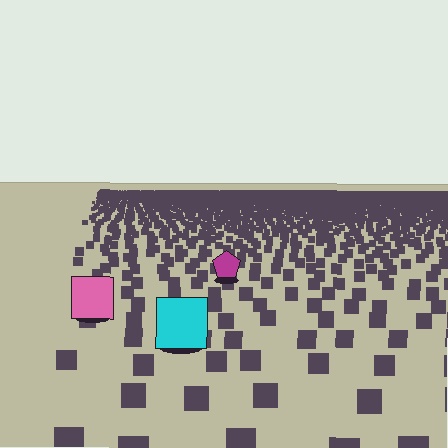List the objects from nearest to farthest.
From nearest to farthest: the cyan square, the pink square, the magenta pentagon.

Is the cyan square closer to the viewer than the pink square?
Yes. The cyan square is closer — you can tell from the texture gradient: the ground texture is coarser near it.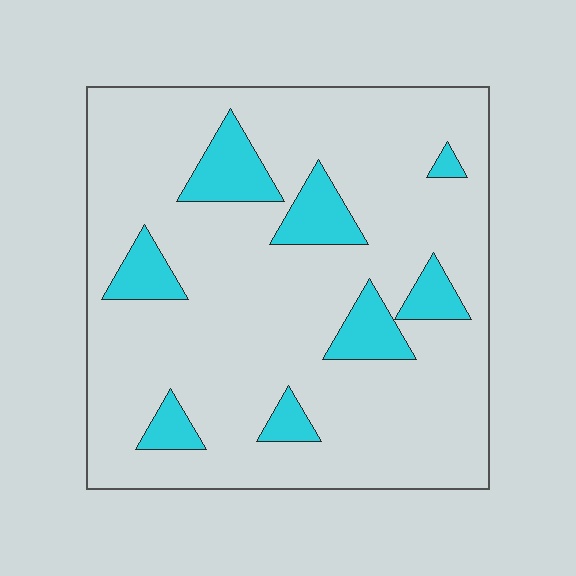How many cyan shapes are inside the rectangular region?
8.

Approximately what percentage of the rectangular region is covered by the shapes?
Approximately 15%.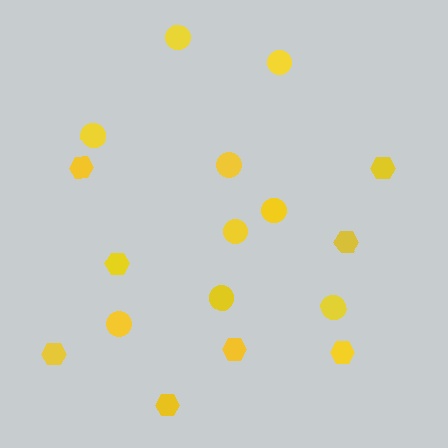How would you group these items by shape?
There are 2 groups: one group of hexagons (8) and one group of circles (9).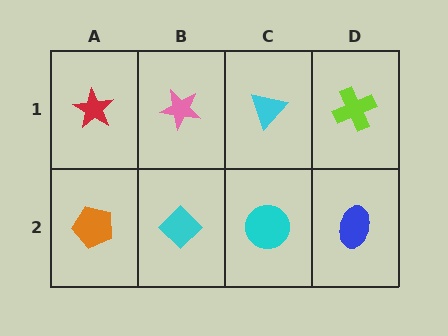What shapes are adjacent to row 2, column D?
A lime cross (row 1, column D), a cyan circle (row 2, column C).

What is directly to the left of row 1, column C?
A pink star.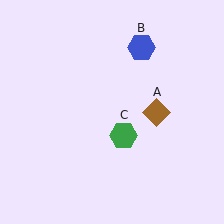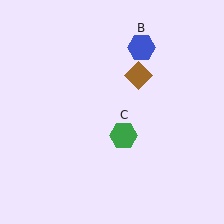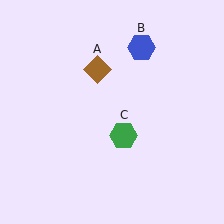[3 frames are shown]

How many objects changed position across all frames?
1 object changed position: brown diamond (object A).